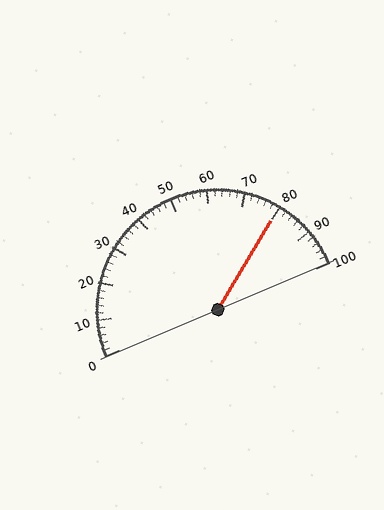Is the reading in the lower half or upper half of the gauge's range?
The reading is in the upper half of the range (0 to 100).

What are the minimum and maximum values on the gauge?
The gauge ranges from 0 to 100.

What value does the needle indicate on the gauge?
The needle indicates approximately 80.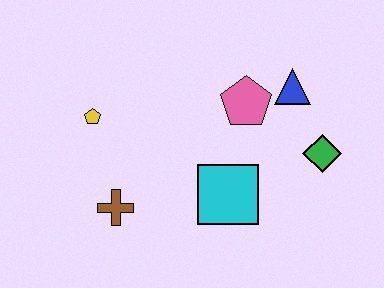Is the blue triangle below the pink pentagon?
No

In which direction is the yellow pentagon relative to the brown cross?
The yellow pentagon is above the brown cross.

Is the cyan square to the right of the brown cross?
Yes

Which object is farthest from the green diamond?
The yellow pentagon is farthest from the green diamond.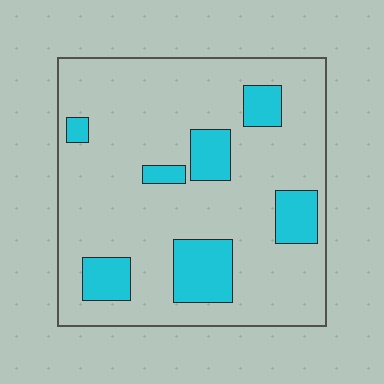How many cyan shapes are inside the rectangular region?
7.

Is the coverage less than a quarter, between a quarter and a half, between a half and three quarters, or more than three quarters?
Less than a quarter.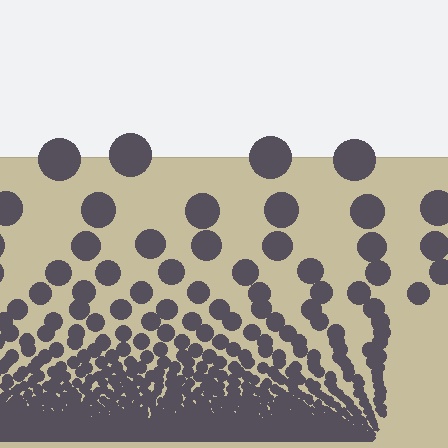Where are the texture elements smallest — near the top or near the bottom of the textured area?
Near the bottom.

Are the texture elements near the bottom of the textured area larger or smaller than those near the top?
Smaller. The gradient is inverted — elements near the bottom are smaller and denser.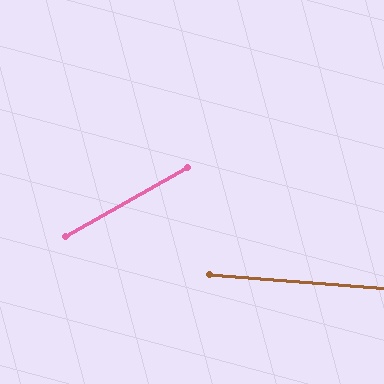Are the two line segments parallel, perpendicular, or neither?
Neither parallel nor perpendicular — they differ by about 34°.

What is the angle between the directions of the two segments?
Approximately 34 degrees.